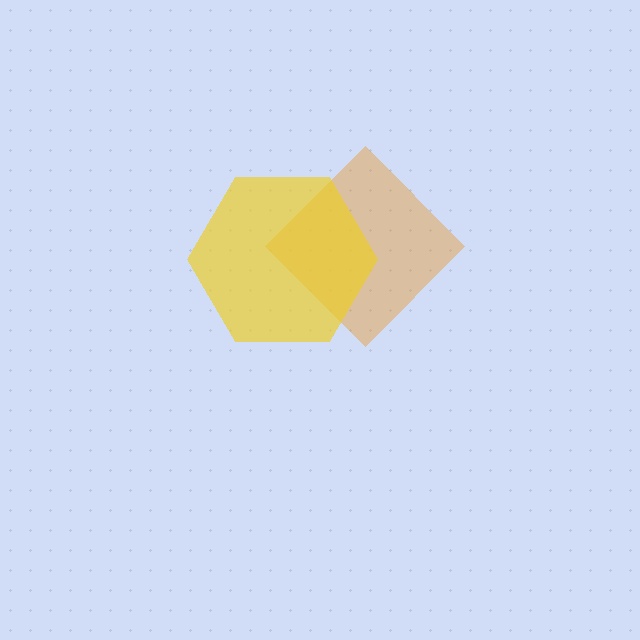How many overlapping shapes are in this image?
There are 2 overlapping shapes in the image.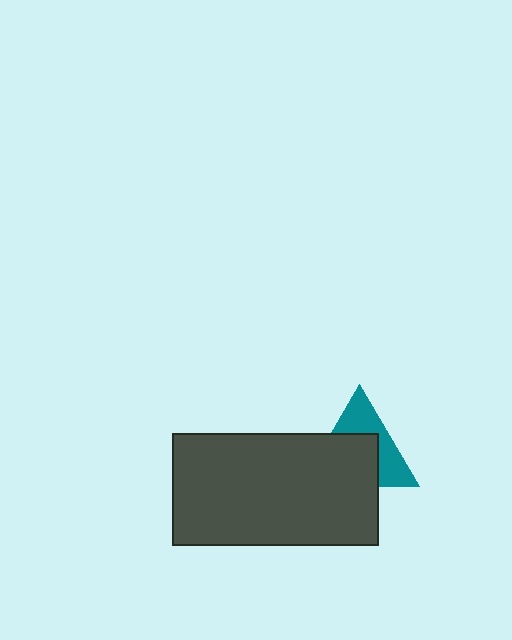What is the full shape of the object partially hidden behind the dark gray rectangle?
The partially hidden object is a teal triangle.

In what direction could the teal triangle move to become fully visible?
The teal triangle could move up. That would shift it out from behind the dark gray rectangle entirely.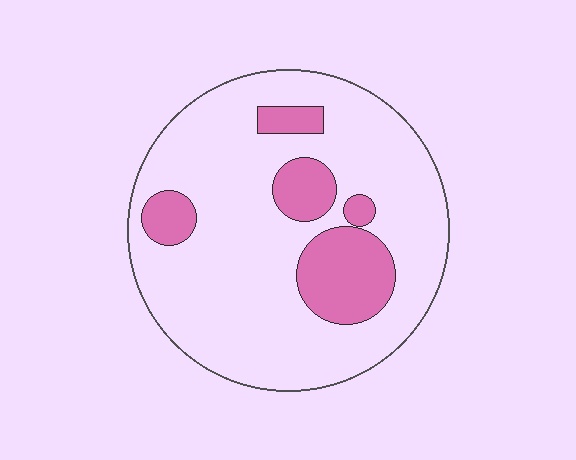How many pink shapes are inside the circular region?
5.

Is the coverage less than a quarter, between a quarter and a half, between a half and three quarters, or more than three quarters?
Less than a quarter.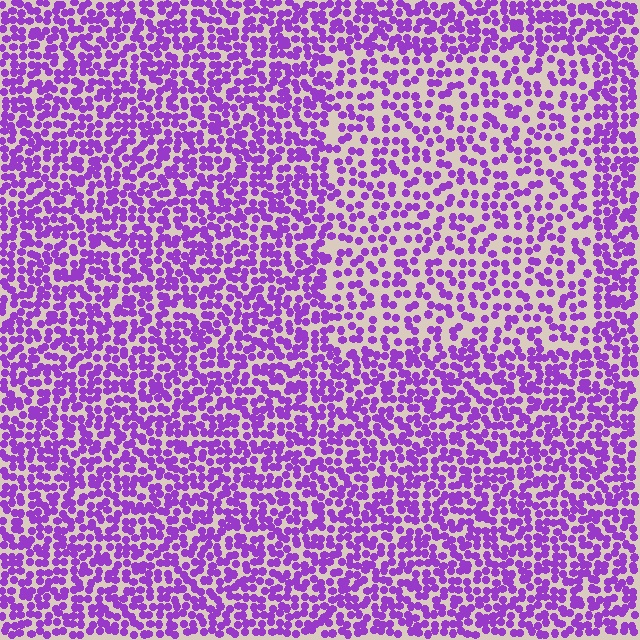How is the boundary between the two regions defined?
The boundary is defined by a change in element density (approximately 1.7x ratio). All elements are the same color, size, and shape.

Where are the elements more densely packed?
The elements are more densely packed outside the rectangle boundary.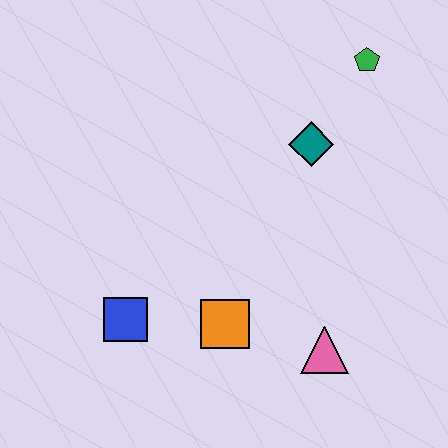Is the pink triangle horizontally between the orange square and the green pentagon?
Yes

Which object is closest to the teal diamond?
The green pentagon is closest to the teal diamond.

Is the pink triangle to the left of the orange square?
No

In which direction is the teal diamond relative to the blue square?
The teal diamond is to the right of the blue square.